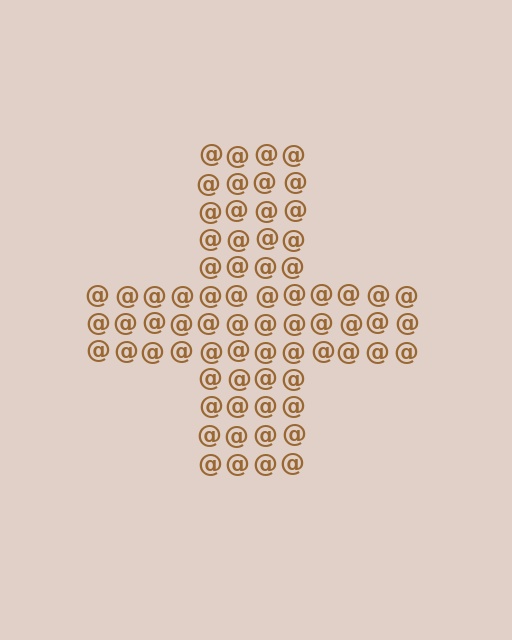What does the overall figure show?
The overall figure shows a cross.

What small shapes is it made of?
It is made of small at signs.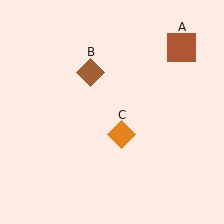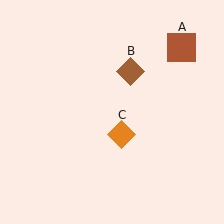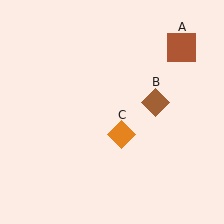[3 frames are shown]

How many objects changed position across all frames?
1 object changed position: brown diamond (object B).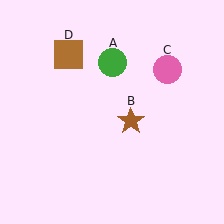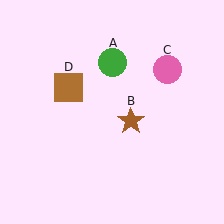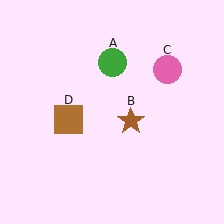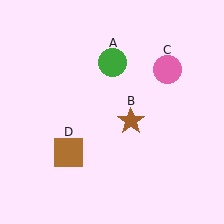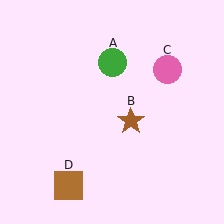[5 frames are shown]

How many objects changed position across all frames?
1 object changed position: brown square (object D).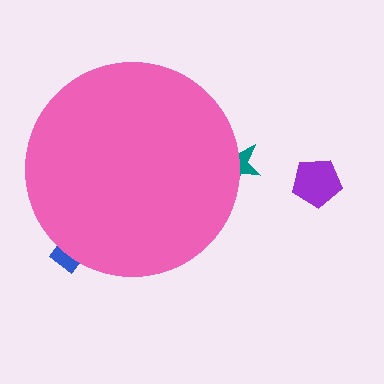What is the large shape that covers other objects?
A pink circle.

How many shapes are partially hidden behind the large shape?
2 shapes are partially hidden.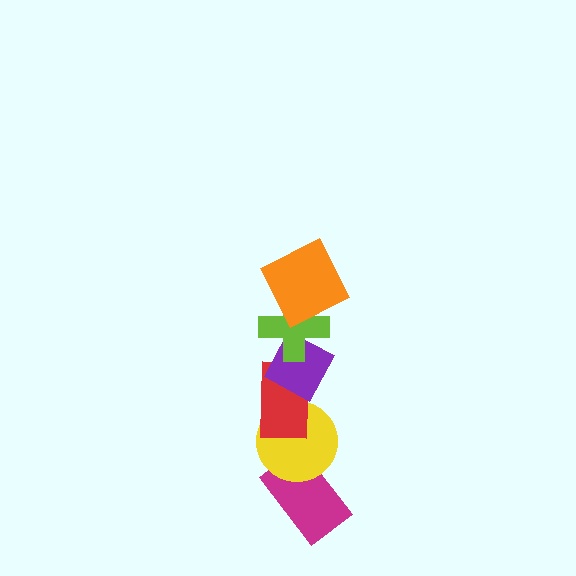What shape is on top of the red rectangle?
The purple diamond is on top of the red rectangle.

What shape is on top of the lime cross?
The orange square is on top of the lime cross.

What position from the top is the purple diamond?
The purple diamond is 3rd from the top.